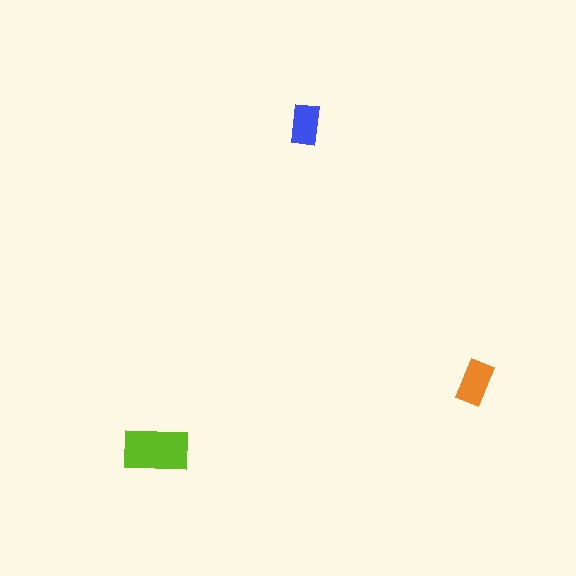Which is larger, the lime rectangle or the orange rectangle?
The lime one.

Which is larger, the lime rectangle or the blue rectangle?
The lime one.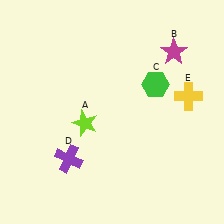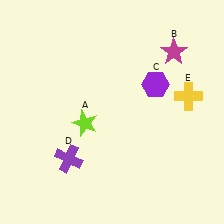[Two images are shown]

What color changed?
The hexagon (C) changed from green in Image 1 to purple in Image 2.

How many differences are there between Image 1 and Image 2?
There is 1 difference between the two images.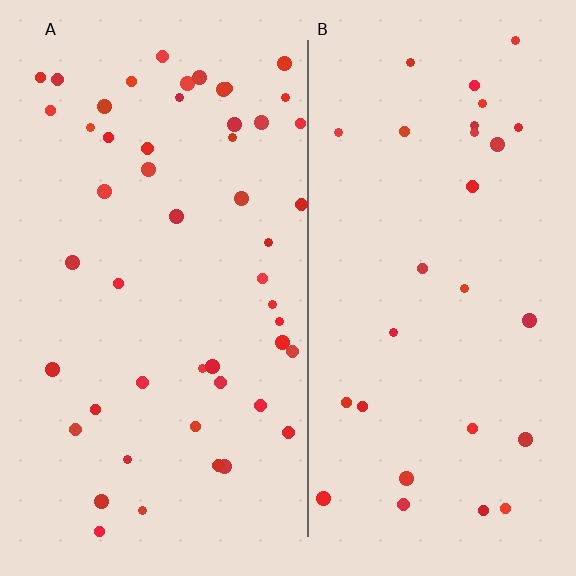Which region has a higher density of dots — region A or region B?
A (the left).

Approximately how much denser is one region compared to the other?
Approximately 1.7× — region A over region B.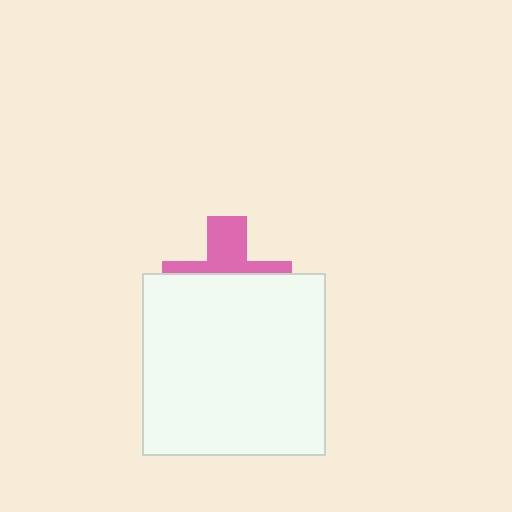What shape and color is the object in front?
The object in front is a white square.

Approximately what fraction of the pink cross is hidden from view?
Roughly 61% of the pink cross is hidden behind the white square.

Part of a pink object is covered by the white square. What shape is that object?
It is a cross.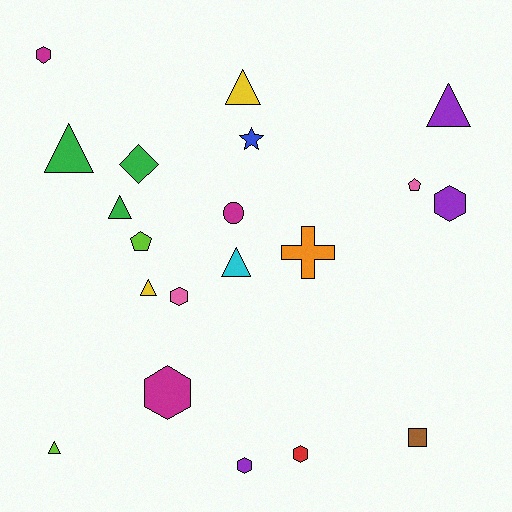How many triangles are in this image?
There are 7 triangles.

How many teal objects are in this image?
There are no teal objects.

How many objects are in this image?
There are 20 objects.